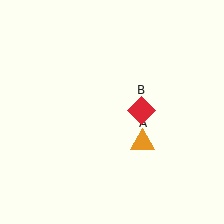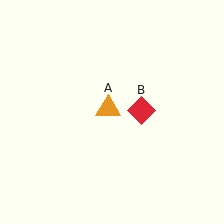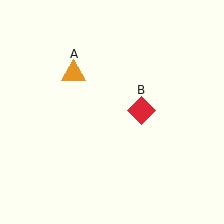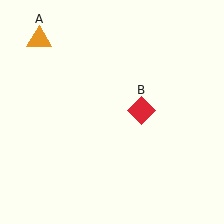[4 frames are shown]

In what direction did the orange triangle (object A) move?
The orange triangle (object A) moved up and to the left.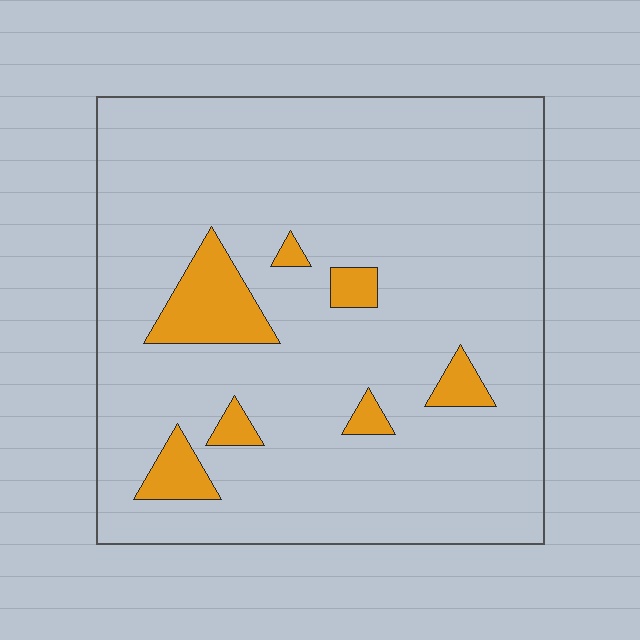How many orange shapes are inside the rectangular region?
7.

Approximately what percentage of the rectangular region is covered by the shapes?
Approximately 10%.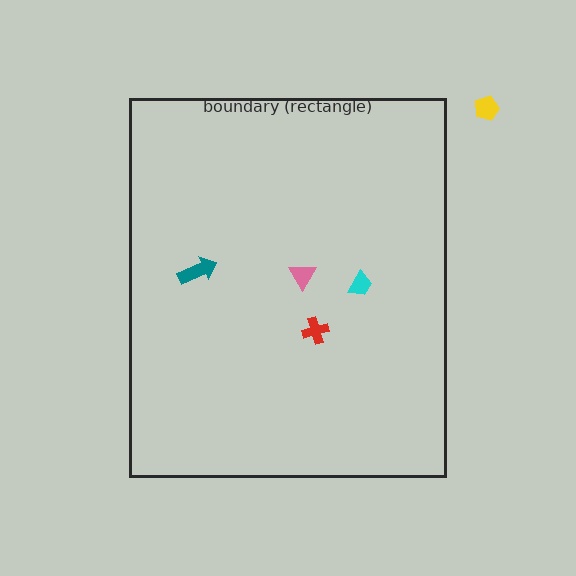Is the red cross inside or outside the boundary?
Inside.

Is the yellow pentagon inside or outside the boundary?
Outside.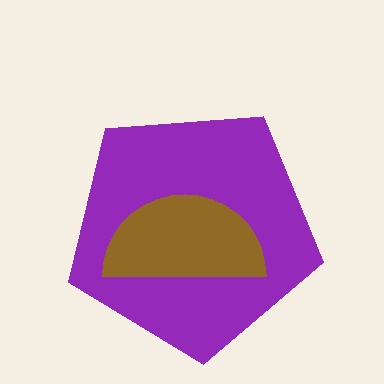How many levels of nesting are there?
2.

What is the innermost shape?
The brown semicircle.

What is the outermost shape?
The purple pentagon.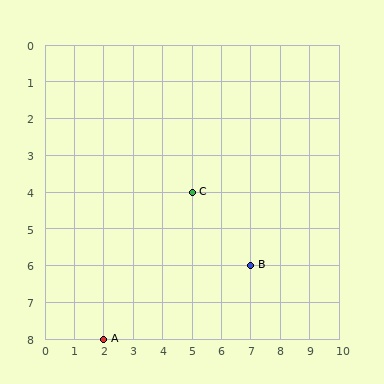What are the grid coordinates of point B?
Point B is at grid coordinates (7, 6).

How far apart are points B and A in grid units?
Points B and A are 5 columns and 2 rows apart (about 5.4 grid units diagonally).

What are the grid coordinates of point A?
Point A is at grid coordinates (2, 8).